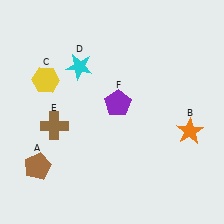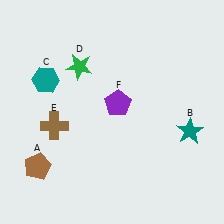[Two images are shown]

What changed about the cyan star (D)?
In Image 1, D is cyan. In Image 2, it changed to green.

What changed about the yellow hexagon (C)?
In Image 1, C is yellow. In Image 2, it changed to teal.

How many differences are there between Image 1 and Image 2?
There are 3 differences between the two images.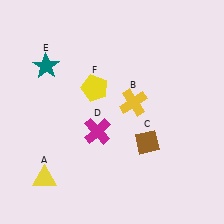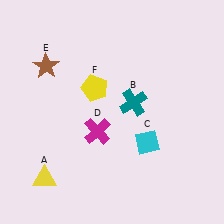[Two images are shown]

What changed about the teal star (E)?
In Image 1, E is teal. In Image 2, it changed to brown.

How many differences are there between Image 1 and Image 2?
There are 3 differences between the two images.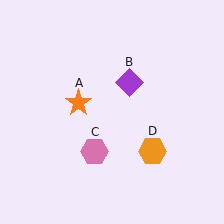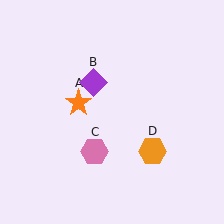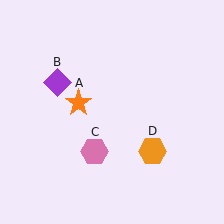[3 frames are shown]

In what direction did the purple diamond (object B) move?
The purple diamond (object B) moved left.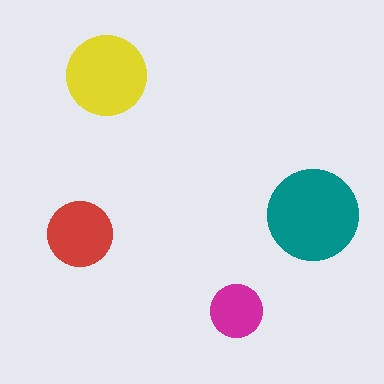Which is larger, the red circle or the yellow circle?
The yellow one.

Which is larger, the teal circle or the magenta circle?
The teal one.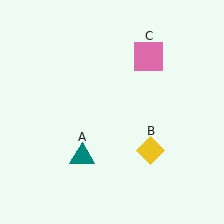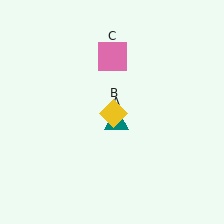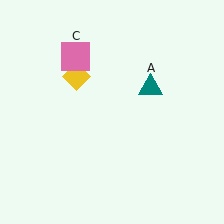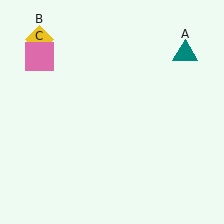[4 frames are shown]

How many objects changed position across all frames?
3 objects changed position: teal triangle (object A), yellow diamond (object B), pink square (object C).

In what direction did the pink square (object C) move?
The pink square (object C) moved left.